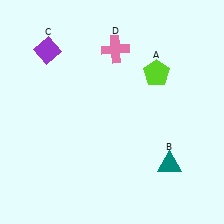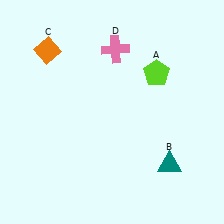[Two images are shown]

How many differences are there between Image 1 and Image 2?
There is 1 difference between the two images.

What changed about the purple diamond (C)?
In Image 1, C is purple. In Image 2, it changed to orange.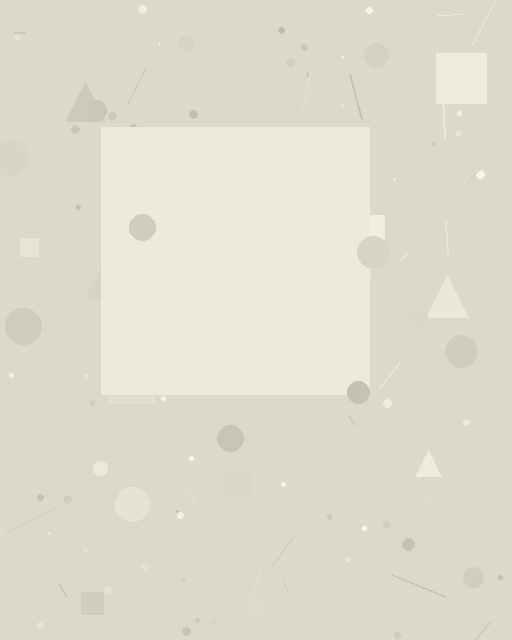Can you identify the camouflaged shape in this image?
The camouflaged shape is a square.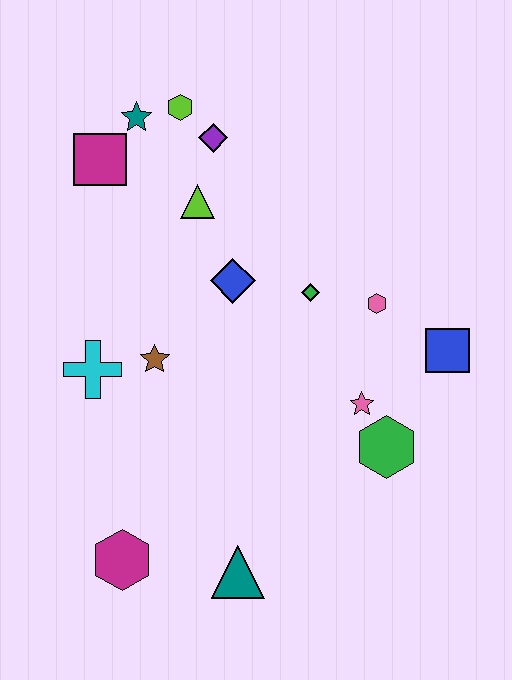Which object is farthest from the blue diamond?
The magenta hexagon is farthest from the blue diamond.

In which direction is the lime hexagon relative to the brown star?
The lime hexagon is above the brown star.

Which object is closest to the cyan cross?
The brown star is closest to the cyan cross.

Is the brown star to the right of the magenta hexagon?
Yes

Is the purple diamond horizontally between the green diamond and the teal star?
Yes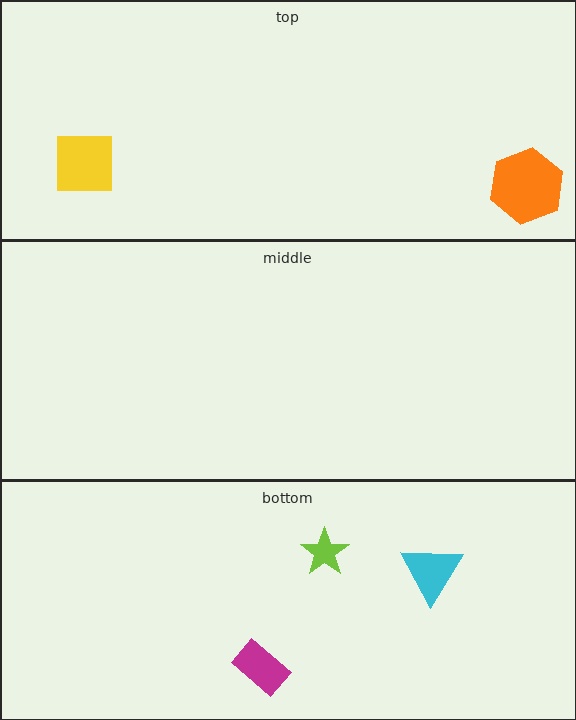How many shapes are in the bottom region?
3.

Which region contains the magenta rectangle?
The bottom region.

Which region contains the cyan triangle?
The bottom region.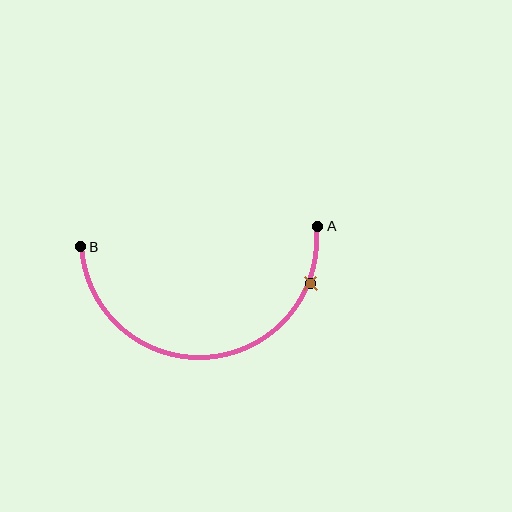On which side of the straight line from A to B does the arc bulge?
The arc bulges below the straight line connecting A and B.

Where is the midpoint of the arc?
The arc midpoint is the point on the curve farthest from the straight line joining A and B. It sits below that line.